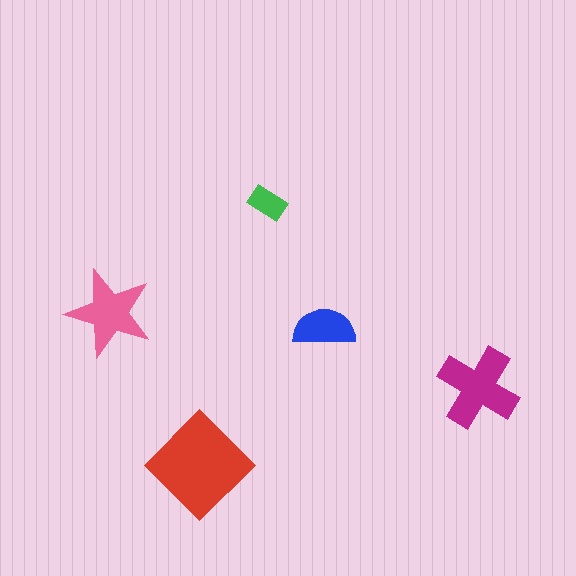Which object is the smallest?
The green rectangle.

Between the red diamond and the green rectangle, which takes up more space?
The red diamond.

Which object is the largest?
The red diamond.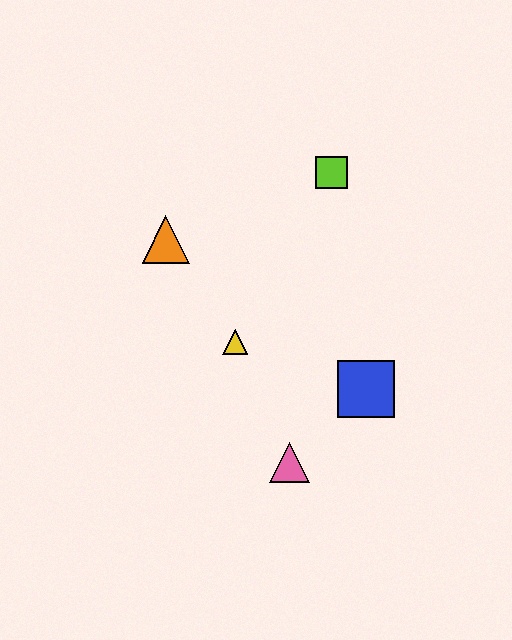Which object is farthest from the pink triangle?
The lime square is farthest from the pink triangle.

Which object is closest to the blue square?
The pink triangle is closest to the blue square.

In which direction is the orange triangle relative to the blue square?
The orange triangle is to the left of the blue square.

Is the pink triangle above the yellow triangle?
No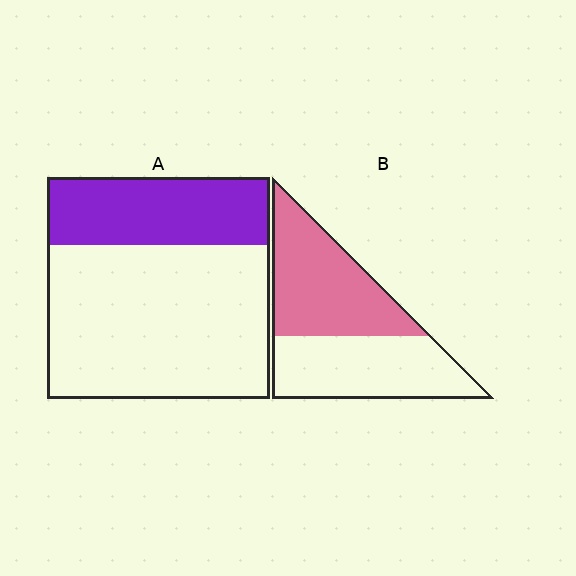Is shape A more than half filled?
No.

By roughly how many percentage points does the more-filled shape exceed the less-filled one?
By roughly 20 percentage points (B over A).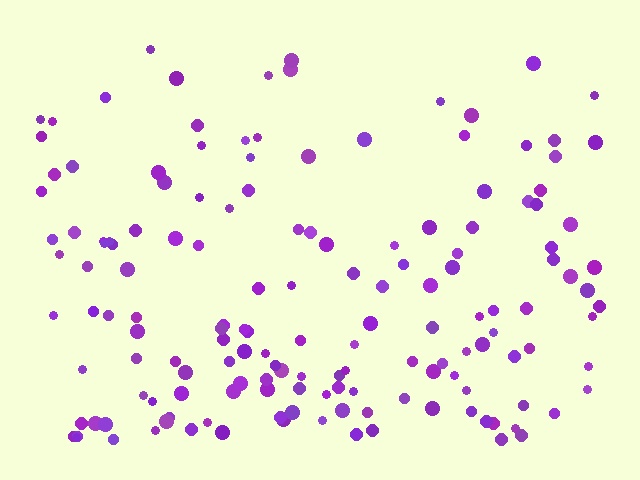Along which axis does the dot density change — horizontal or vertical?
Vertical.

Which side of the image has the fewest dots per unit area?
The top.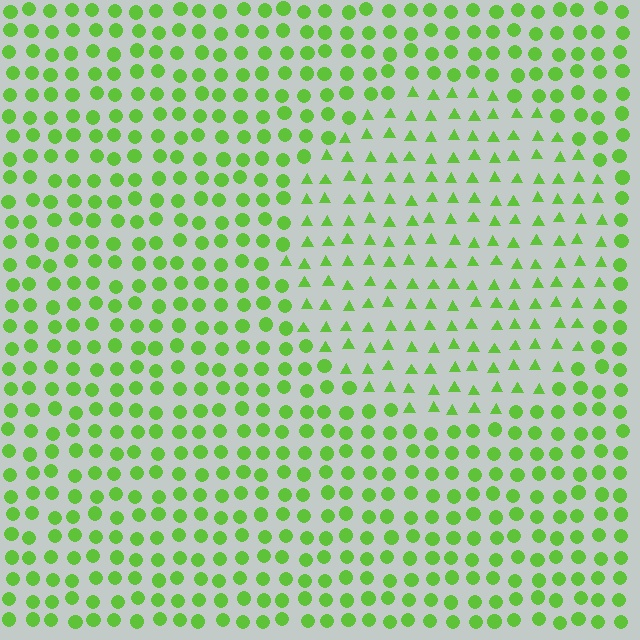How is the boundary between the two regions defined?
The boundary is defined by a change in element shape: triangles inside vs. circles outside. All elements share the same color and spacing.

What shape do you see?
I see a circle.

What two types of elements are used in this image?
The image uses triangles inside the circle region and circles outside it.